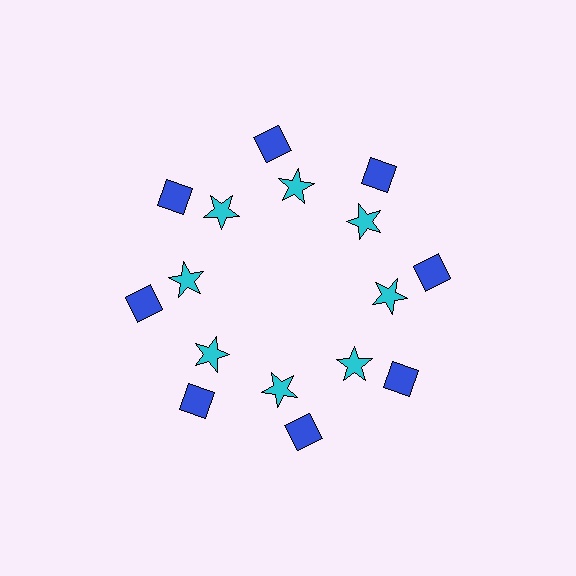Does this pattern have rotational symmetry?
Yes, this pattern has 8-fold rotational symmetry. It looks the same after rotating 45 degrees around the center.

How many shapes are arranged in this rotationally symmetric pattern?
There are 16 shapes, arranged in 8 groups of 2.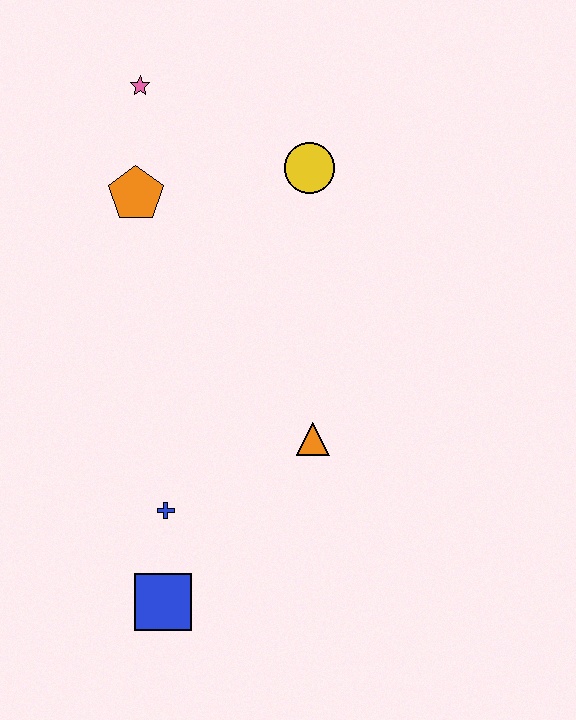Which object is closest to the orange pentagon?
The pink star is closest to the orange pentagon.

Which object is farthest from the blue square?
The pink star is farthest from the blue square.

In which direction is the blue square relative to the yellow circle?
The blue square is below the yellow circle.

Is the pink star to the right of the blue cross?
No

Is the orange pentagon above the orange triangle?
Yes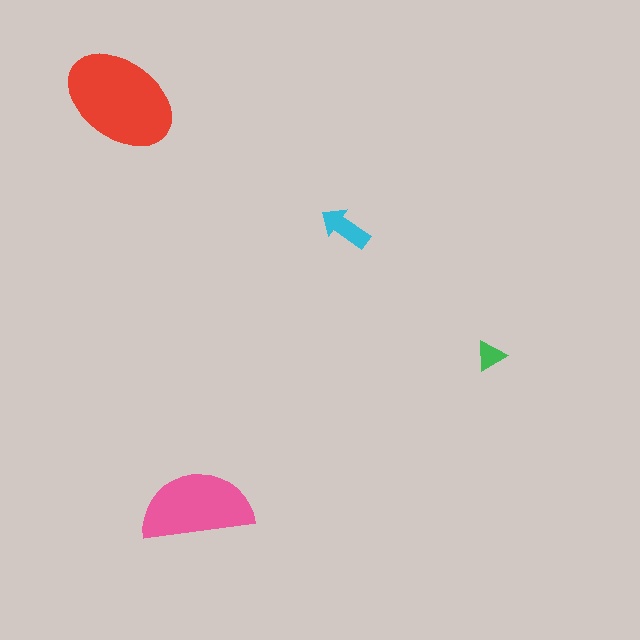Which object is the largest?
The red ellipse.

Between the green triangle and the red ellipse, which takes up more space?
The red ellipse.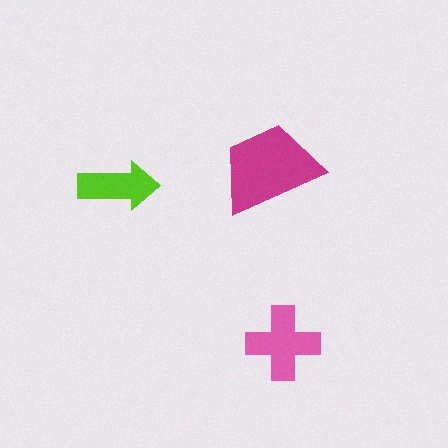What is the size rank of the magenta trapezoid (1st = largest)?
1st.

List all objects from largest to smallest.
The magenta trapezoid, the pink cross, the lime arrow.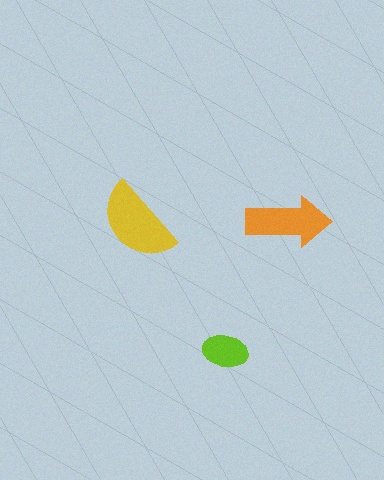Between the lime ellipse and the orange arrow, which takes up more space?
The orange arrow.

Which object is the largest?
The yellow semicircle.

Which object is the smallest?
The lime ellipse.